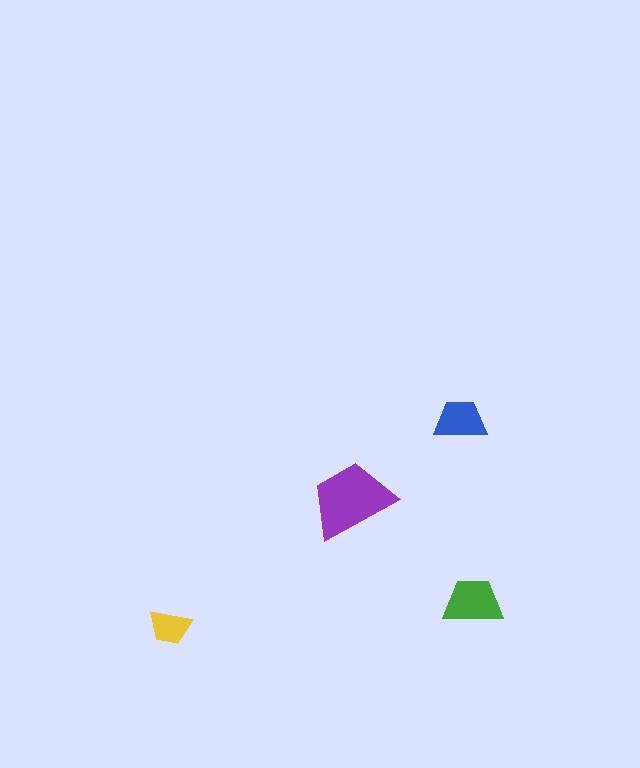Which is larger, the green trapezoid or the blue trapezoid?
The green one.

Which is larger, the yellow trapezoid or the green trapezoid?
The green one.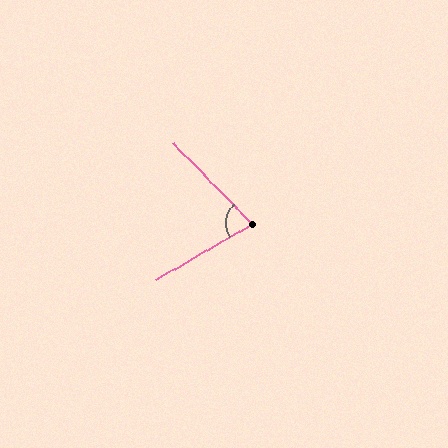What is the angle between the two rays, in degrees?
Approximately 76 degrees.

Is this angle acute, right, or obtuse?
It is acute.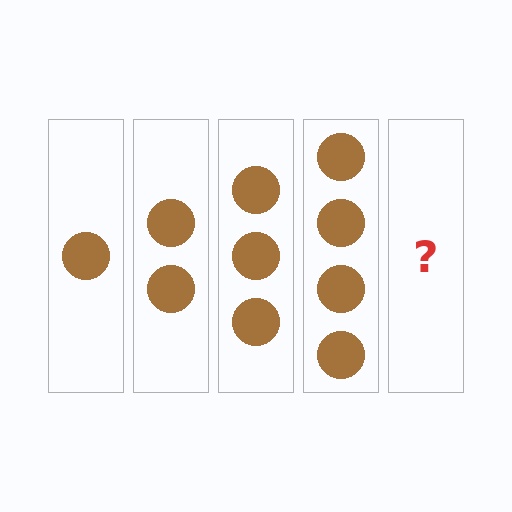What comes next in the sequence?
The next element should be 5 circles.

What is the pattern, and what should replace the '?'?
The pattern is that each step adds one more circle. The '?' should be 5 circles.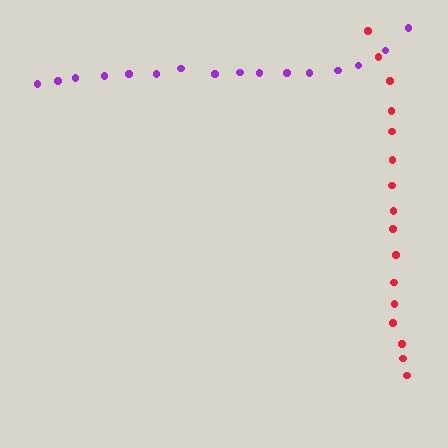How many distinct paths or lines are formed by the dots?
There are 2 distinct paths.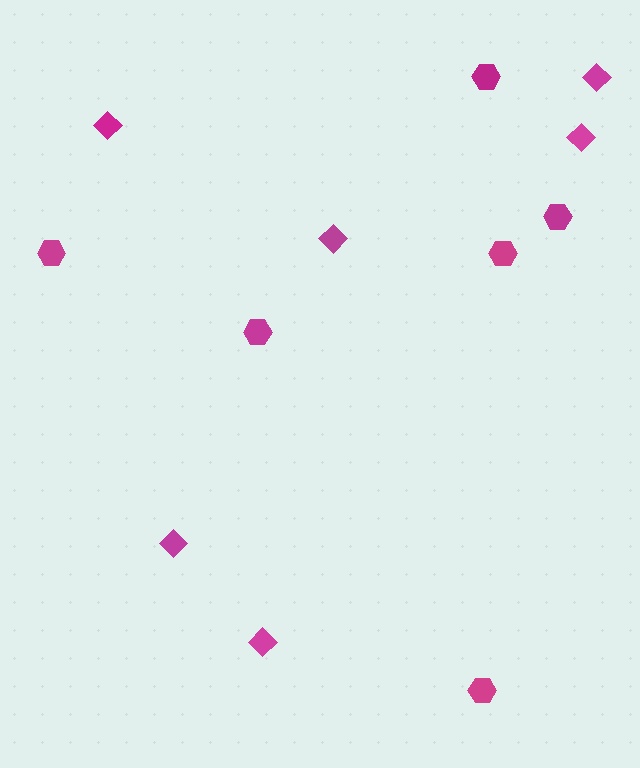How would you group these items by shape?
There are 2 groups: one group of diamonds (6) and one group of hexagons (6).